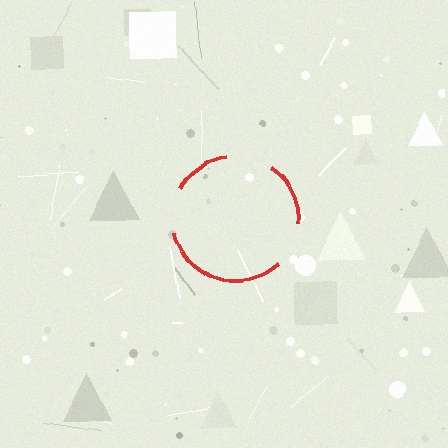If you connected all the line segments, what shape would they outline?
They would outline a circle.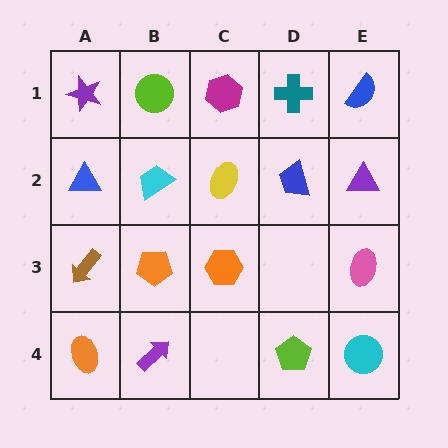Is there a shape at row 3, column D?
No, that cell is empty.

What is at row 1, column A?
A purple star.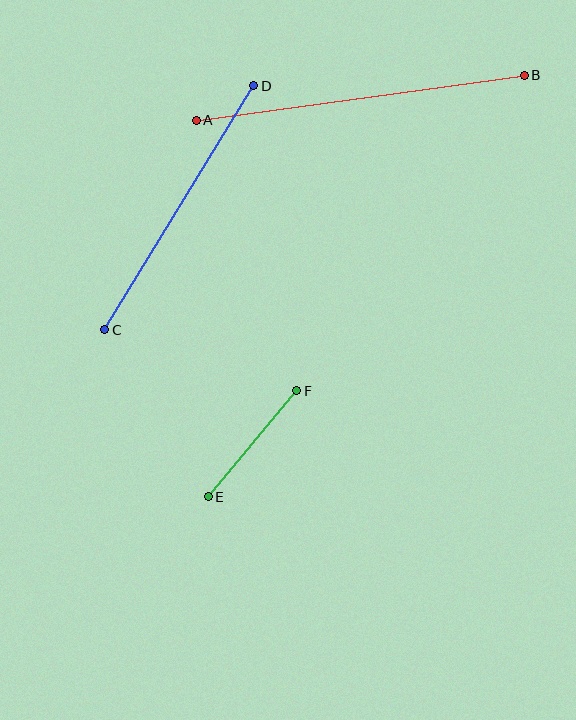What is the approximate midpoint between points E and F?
The midpoint is at approximately (253, 444) pixels.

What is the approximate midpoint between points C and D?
The midpoint is at approximately (179, 208) pixels.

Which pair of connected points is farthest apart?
Points A and B are farthest apart.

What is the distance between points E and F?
The distance is approximately 138 pixels.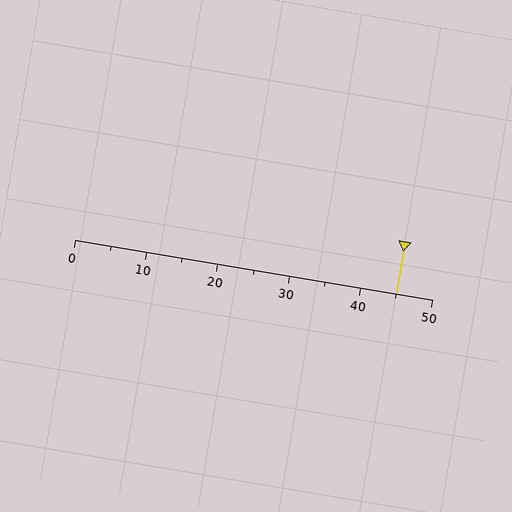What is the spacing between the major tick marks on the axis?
The major ticks are spaced 10 apart.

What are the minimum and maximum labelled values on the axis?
The axis runs from 0 to 50.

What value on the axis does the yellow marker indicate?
The marker indicates approximately 45.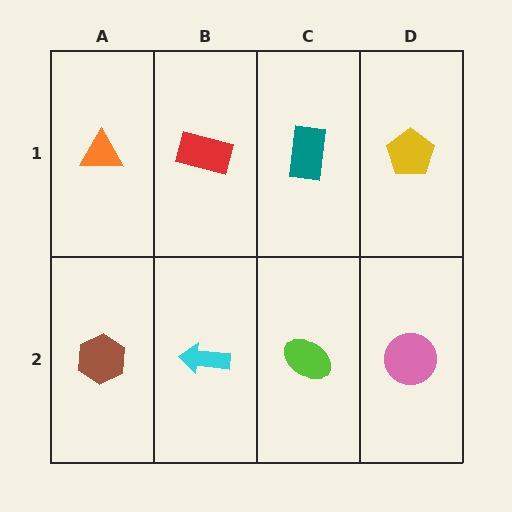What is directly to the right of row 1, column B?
A teal rectangle.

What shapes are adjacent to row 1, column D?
A pink circle (row 2, column D), a teal rectangle (row 1, column C).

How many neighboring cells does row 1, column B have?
3.